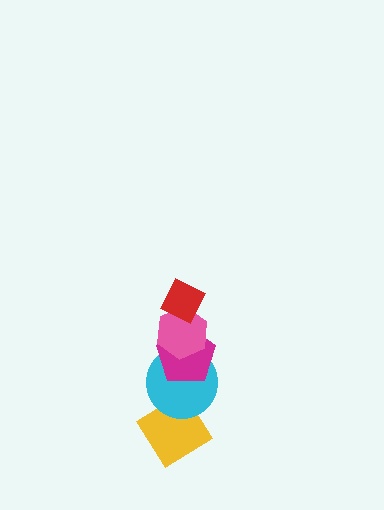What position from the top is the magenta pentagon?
The magenta pentagon is 3rd from the top.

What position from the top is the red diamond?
The red diamond is 1st from the top.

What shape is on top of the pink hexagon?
The red diamond is on top of the pink hexagon.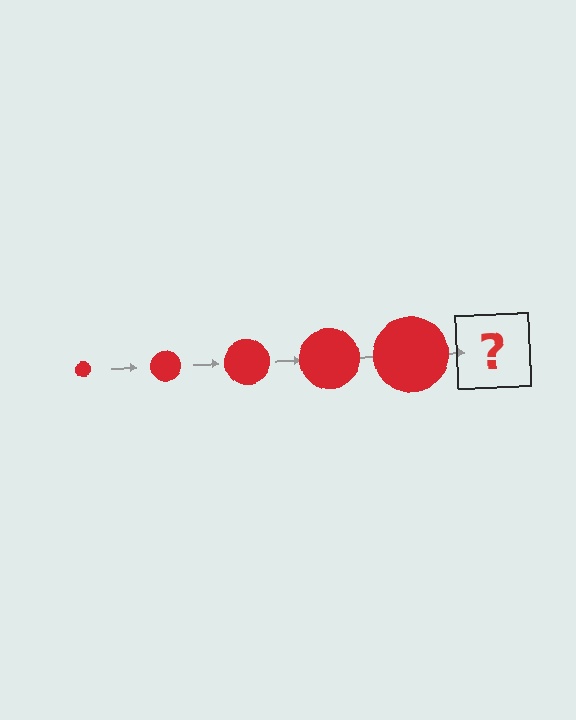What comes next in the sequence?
The next element should be a red circle, larger than the previous one.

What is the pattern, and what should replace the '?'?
The pattern is that the circle gets progressively larger each step. The '?' should be a red circle, larger than the previous one.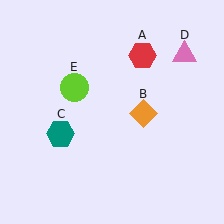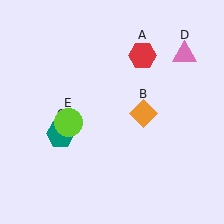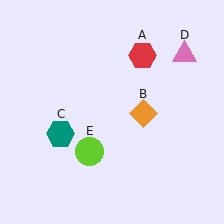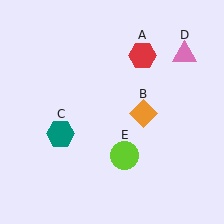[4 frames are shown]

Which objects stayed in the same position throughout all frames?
Red hexagon (object A) and orange diamond (object B) and teal hexagon (object C) and pink triangle (object D) remained stationary.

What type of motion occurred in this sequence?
The lime circle (object E) rotated counterclockwise around the center of the scene.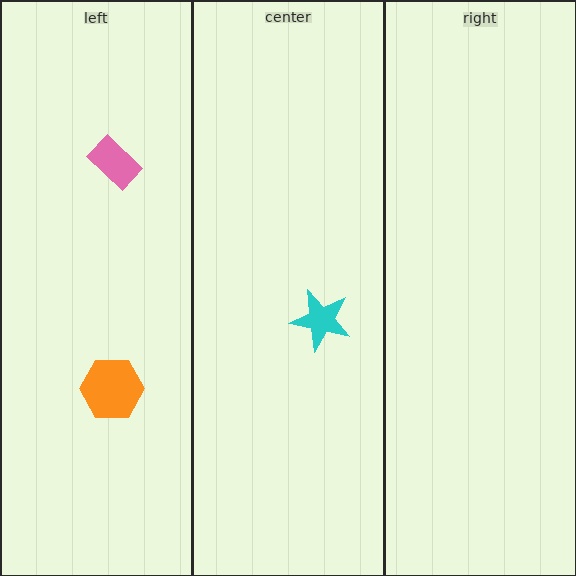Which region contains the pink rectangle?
The left region.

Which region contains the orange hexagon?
The left region.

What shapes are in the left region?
The pink rectangle, the orange hexagon.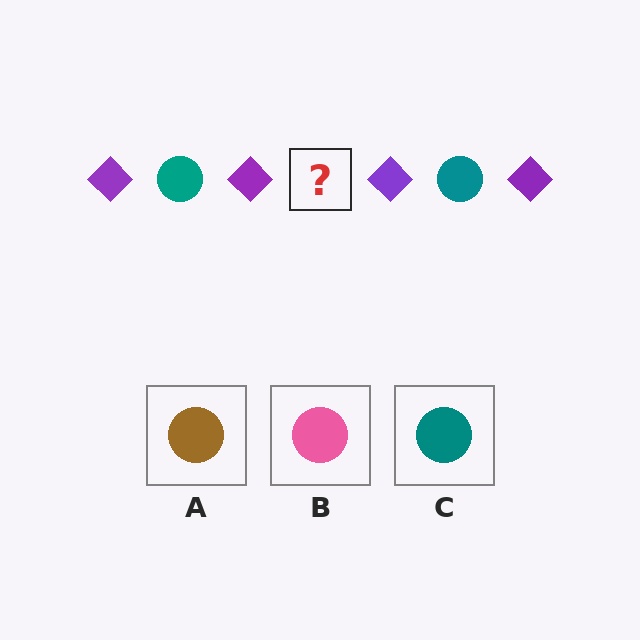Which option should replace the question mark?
Option C.